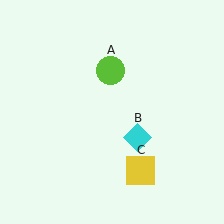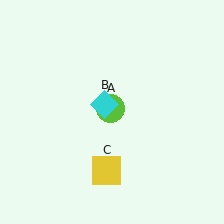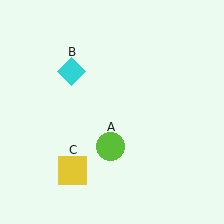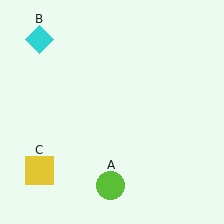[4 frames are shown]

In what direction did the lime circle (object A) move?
The lime circle (object A) moved down.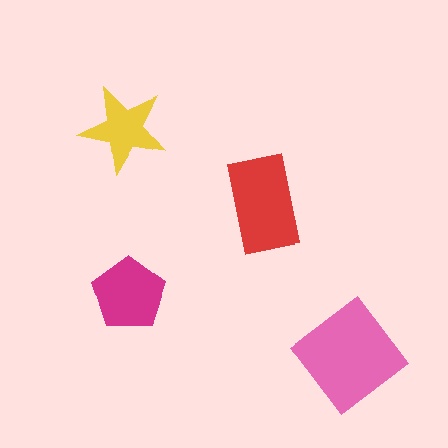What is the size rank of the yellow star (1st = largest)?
4th.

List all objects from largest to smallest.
The pink diamond, the red rectangle, the magenta pentagon, the yellow star.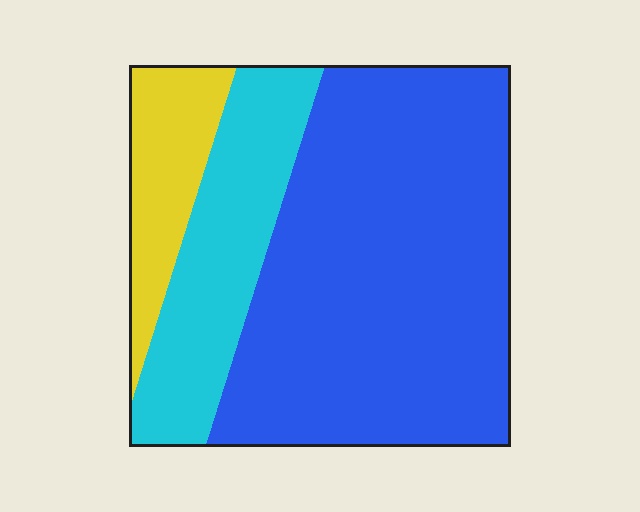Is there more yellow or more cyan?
Cyan.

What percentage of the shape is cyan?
Cyan covers roughly 25% of the shape.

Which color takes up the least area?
Yellow, at roughly 15%.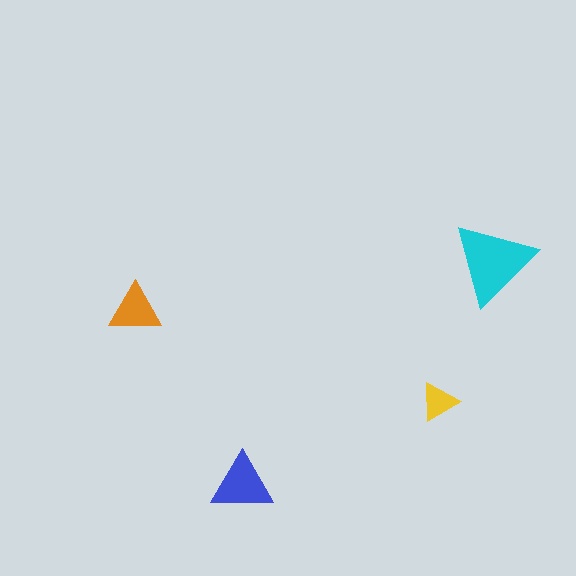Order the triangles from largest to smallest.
the cyan one, the blue one, the orange one, the yellow one.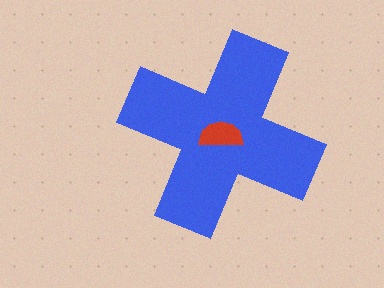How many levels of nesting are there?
2.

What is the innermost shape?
The red semicircle.